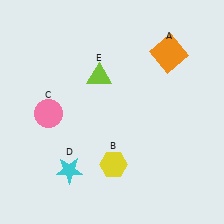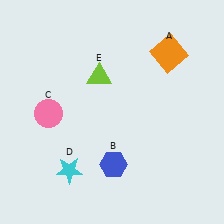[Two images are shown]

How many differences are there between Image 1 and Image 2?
There is 1 difference between the two images.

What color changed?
The hexagon (B) changed from yellow in Image 1 to blue in Image 2.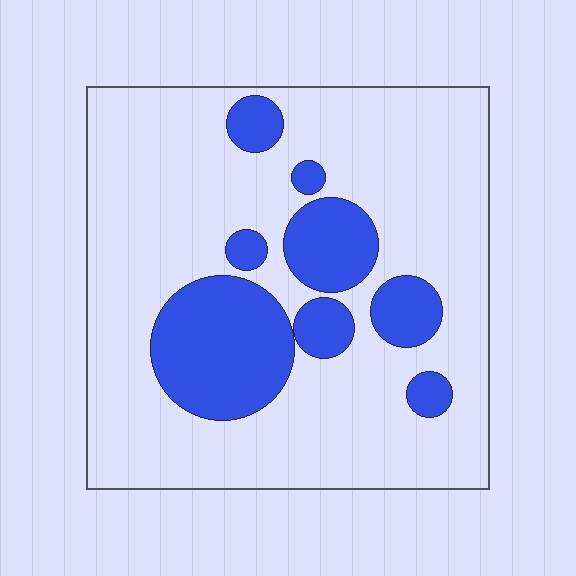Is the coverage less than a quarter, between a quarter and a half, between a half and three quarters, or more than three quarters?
Less than a quarter.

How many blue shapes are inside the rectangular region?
8.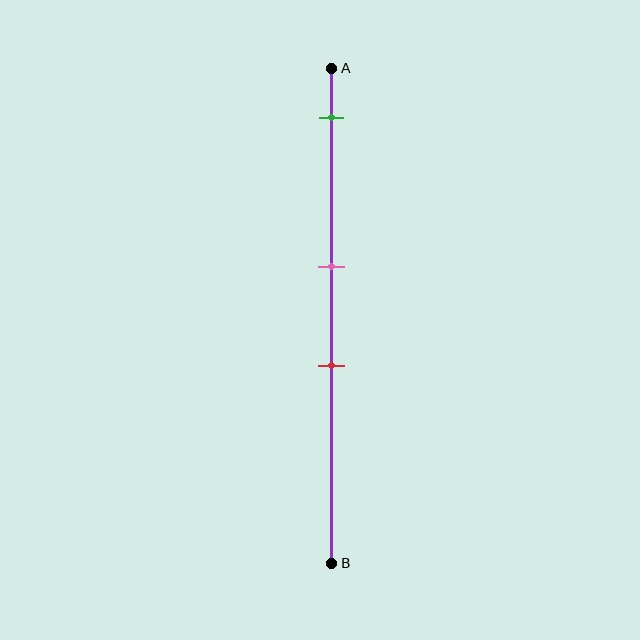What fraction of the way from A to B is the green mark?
The green mark is approximately 10% (0.1) of the way from A to B.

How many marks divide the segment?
There are 3 marks dividing the segment.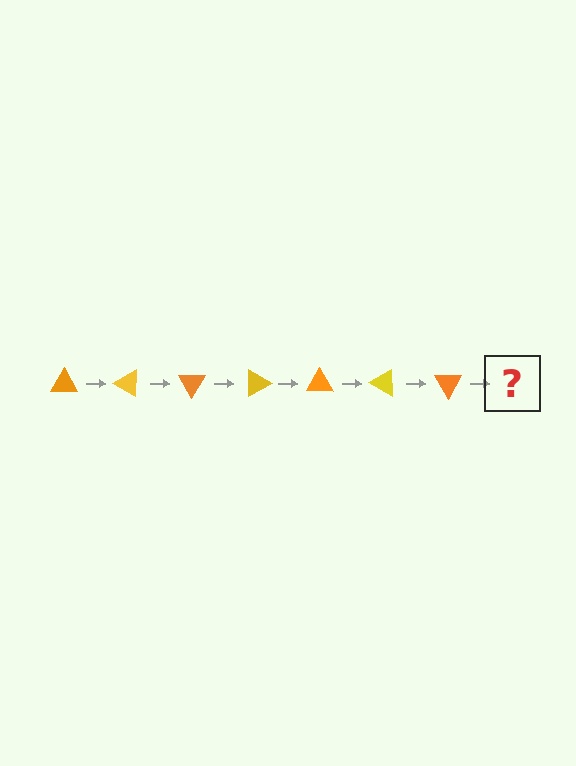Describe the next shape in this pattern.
It should be a yellow triangle, rotated 210 degrees from the start.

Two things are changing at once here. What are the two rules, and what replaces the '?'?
The two rules are that it rotates 30 degrees each step and the color cycles through orange and yellow. The '?' should be a yellow triangle, rotated 210 degrees from the start.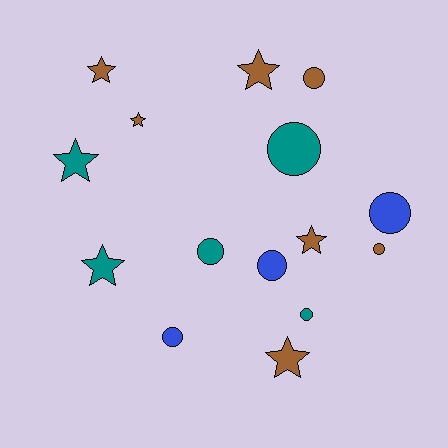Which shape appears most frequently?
Circle, with 8 objects.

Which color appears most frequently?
Brown, with 7 objects.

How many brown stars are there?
There are 5 brown stars.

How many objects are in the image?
There are 15 objects.